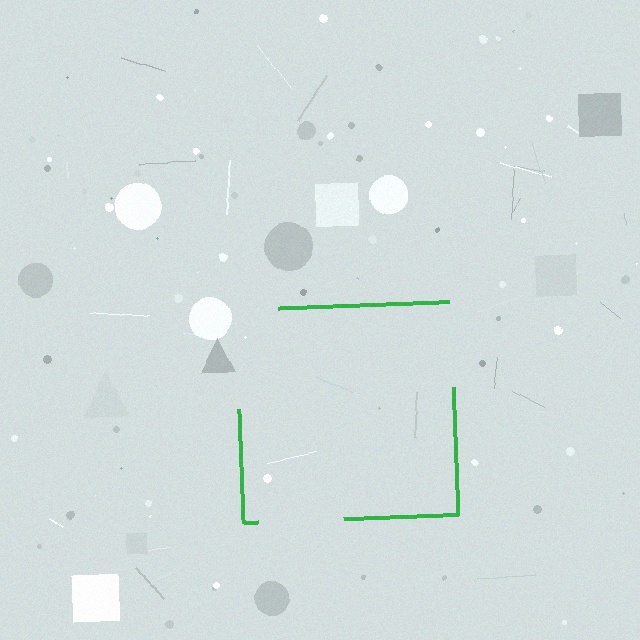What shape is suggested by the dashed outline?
The dashed outline suggests a square.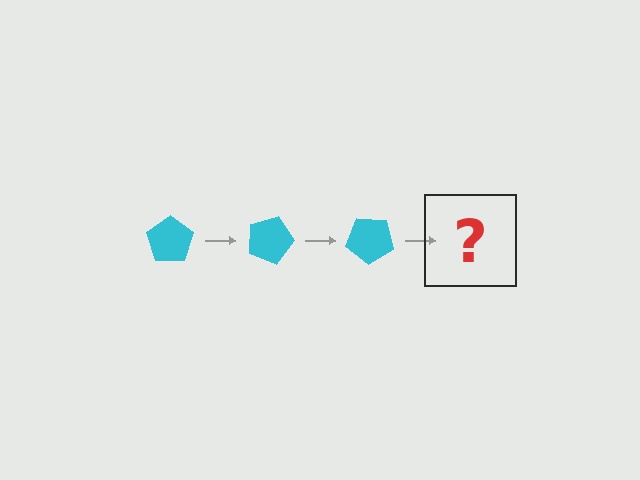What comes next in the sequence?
The next element should be a cyan pentagon rotated 60 degrees.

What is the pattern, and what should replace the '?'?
The pattern is that the pentagon rotates 20 degrees each step. The '?' should be a cyan pentagon rotated 60 degrees.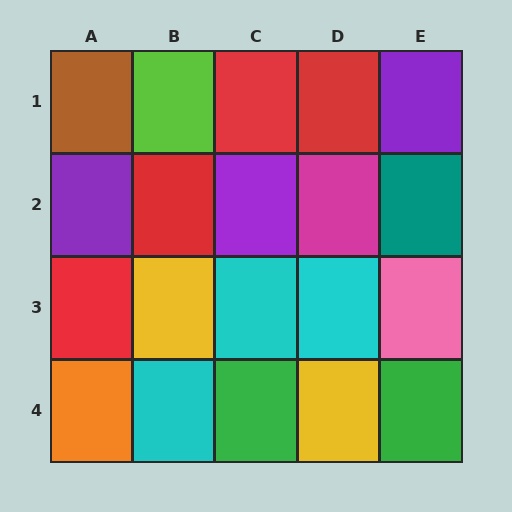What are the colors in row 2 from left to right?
Purple, red, purple, magenta, teal.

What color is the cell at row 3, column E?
Pink.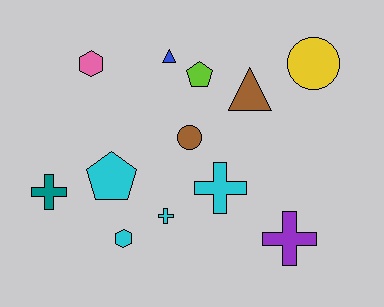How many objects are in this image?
There are 12 objects.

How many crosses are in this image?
There are 4 crosses.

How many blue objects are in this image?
There is 1 blue object.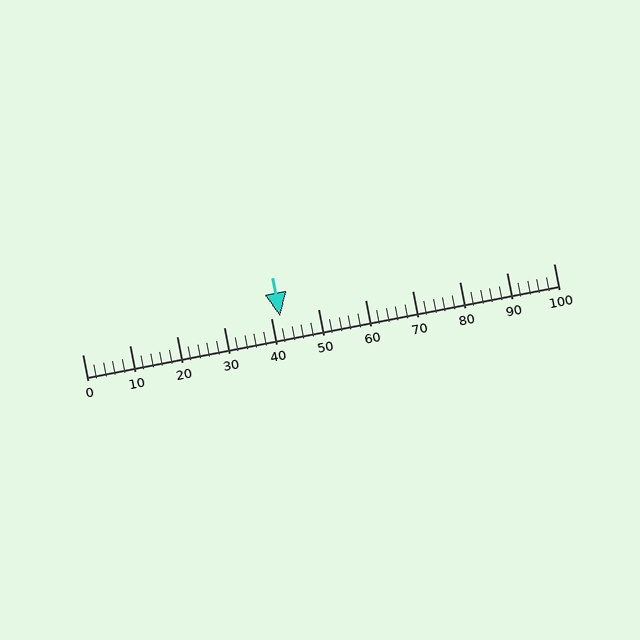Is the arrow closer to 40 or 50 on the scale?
The arrow is closer to 40.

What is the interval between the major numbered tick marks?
The major tick marks are spaced 10 units apart.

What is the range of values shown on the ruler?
The ruler shows values from 0 to 100.